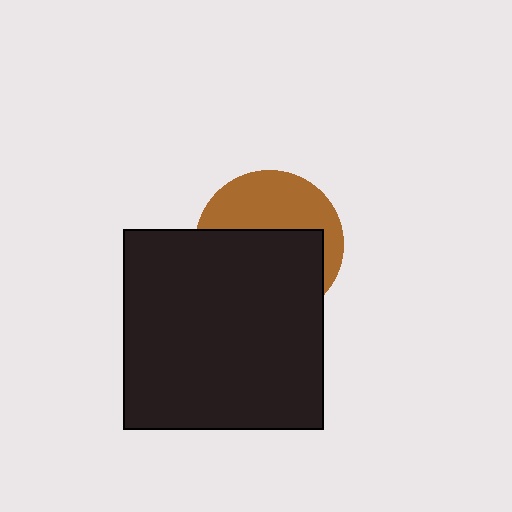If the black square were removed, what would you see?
You would see the complete brown circle.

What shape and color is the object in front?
The object in front is a black square.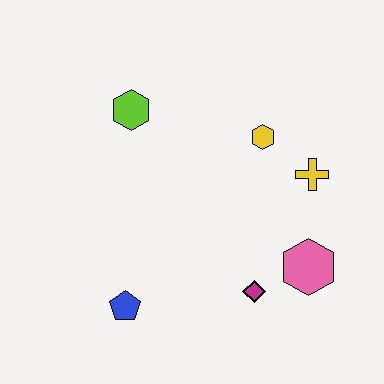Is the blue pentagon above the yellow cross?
No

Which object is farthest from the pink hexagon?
The lime hexagon is farthest from the pink hexagon.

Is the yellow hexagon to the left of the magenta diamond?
No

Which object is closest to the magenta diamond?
The pink hexagon is closest to the magenta diamond.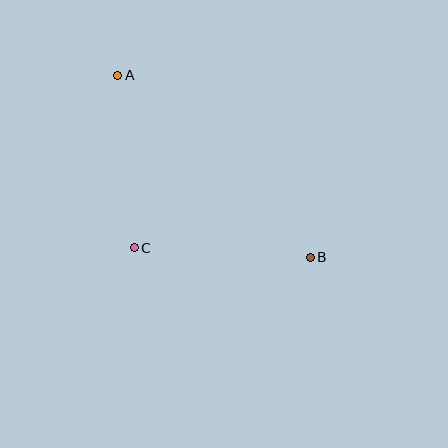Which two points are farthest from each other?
Points A and B are farthest from each other.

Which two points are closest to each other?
Points A and C are closest to each other.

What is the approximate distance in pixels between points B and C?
The distance between B and C is approximately 176 pixels.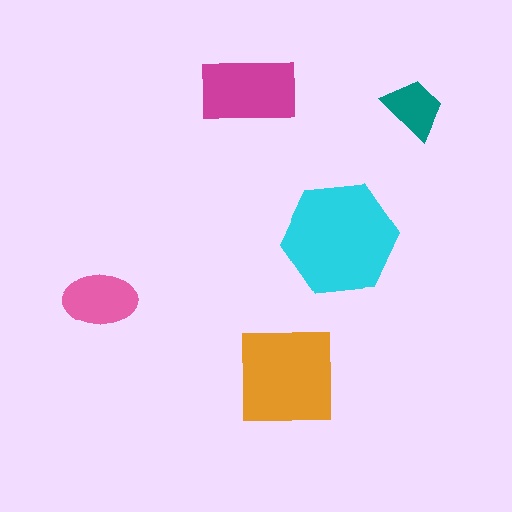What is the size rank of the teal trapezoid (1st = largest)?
5th.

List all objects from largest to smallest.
The cyan hexagon, the orange square, the magenta rectangle, the pink ellipse, the teal trapezoid.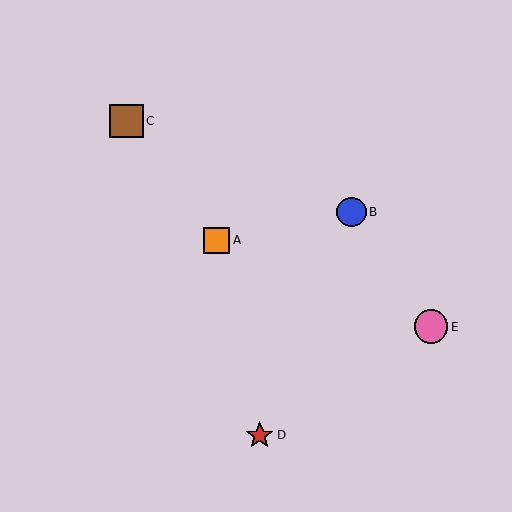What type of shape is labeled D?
Shape D is a red star.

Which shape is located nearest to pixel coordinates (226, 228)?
The orange square (labeled A) at (217, 240) is nearest to that location.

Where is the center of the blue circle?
The center of the blue circle is at (351, 212).